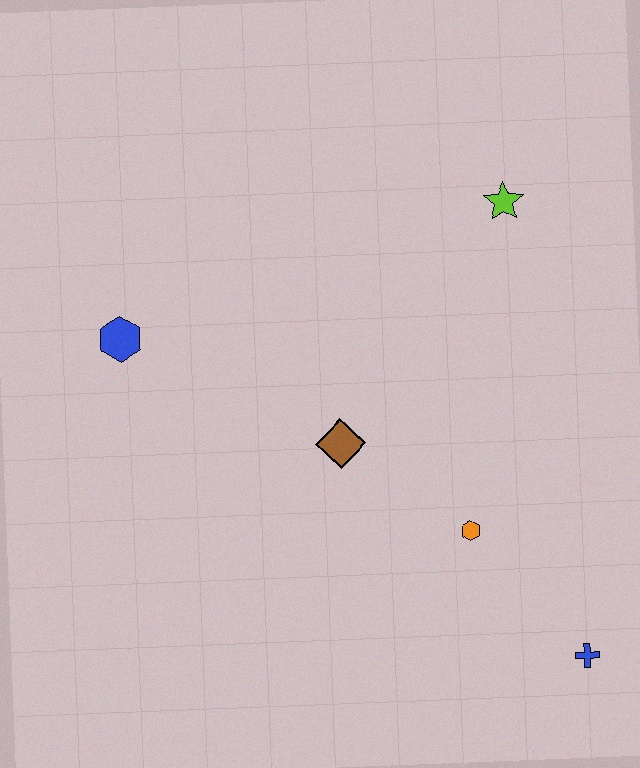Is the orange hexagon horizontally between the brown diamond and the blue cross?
Yes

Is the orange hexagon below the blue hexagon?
Yes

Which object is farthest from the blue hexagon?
The blue cross is farthest from the blue hexagon.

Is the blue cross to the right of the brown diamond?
Yes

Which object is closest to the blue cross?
The orange hexagon is closest to the blue cross.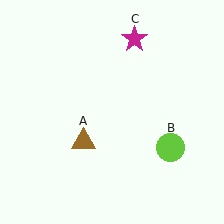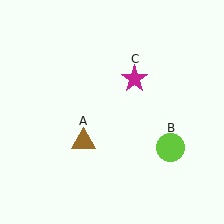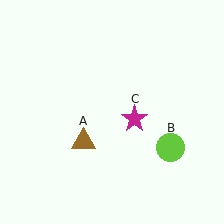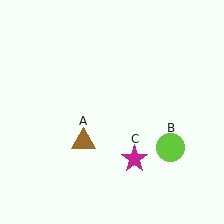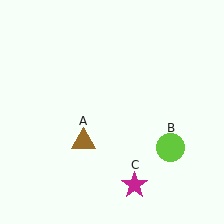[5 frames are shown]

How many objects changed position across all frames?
1 object changed position: magenta star (object C).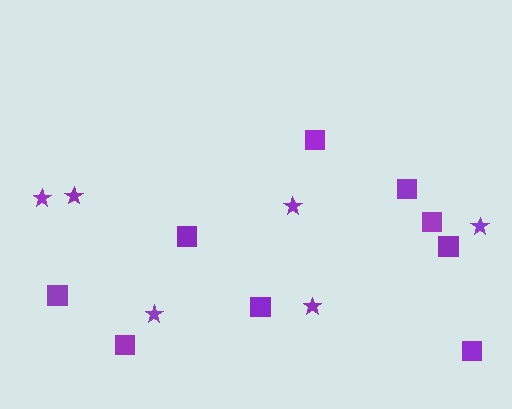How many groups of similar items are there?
There are 2 groups: one group of stars (6) and one group of squares (9).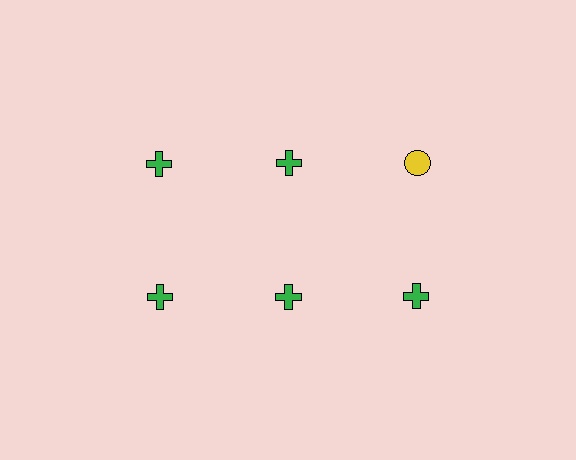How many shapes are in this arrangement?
There are 6 shapes arranged in a grid pattern.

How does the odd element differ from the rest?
It differs in both color (yellow instead of green) and shape (circle instead of cross).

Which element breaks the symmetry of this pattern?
The yellow circle in the top row, center column breaks the symmetry. All other shapes are green crosses.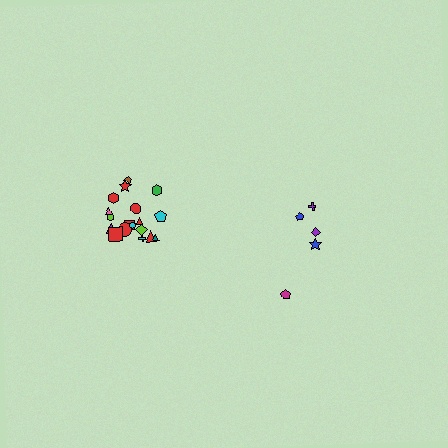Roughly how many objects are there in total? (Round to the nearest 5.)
Roughly 25 objects in total.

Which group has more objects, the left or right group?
The left group.